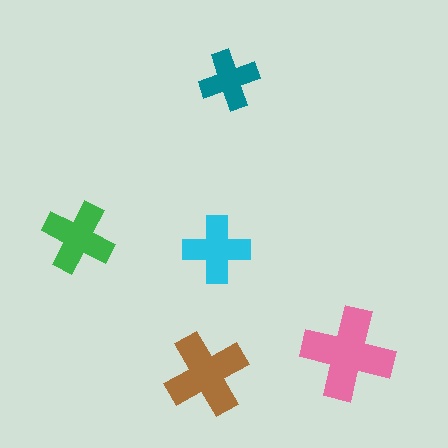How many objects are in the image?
There are 5 objects in the image.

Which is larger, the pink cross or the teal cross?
The pink one.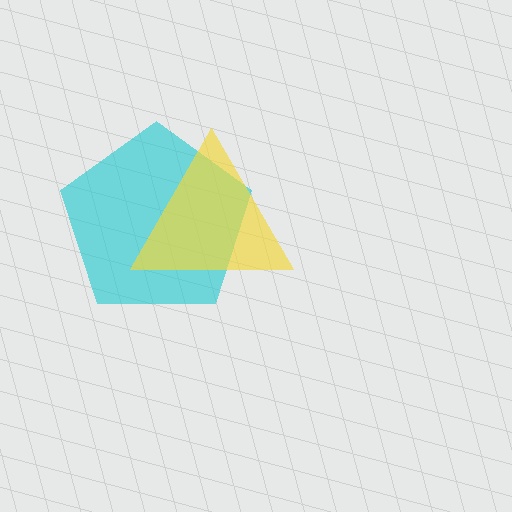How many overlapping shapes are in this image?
There are 2 overlapping shapes in the image.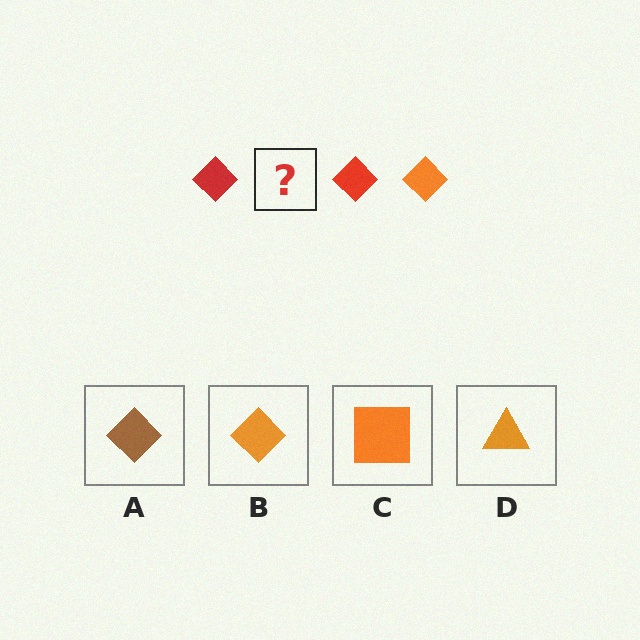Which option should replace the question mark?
Option B.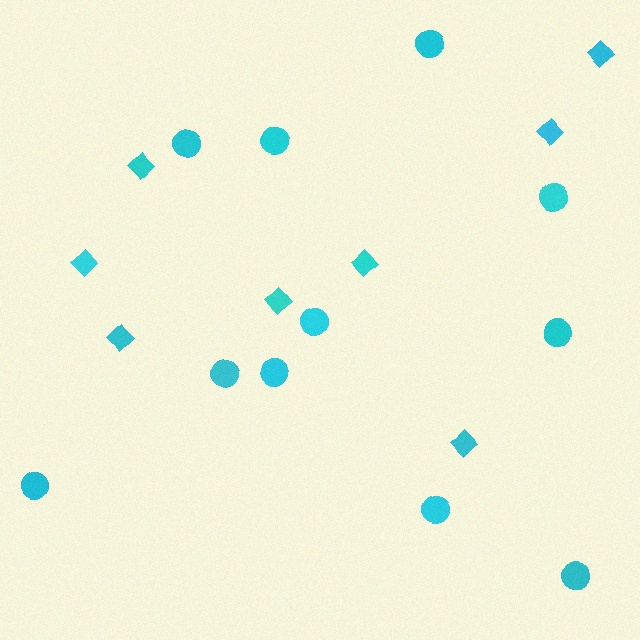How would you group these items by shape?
There are 2 groups: one group of circles (11) and one group of diamonds (8).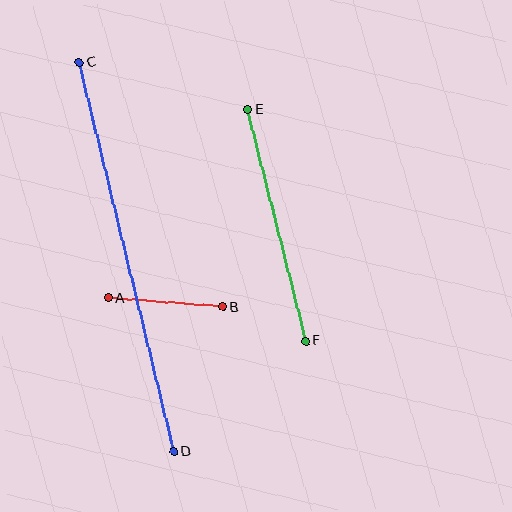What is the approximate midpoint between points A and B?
The midpoint is at approximately (165, 302) pixels.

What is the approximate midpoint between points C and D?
The midpoint is at approximately (126, 257) pixels.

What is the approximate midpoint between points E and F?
The midpoint is at approximately (277, 225) pixels.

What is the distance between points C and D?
The distance is approximately 401 pixels.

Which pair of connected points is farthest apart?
Points C and D are farthest apart.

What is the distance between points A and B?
The distance is approximately 115 pixels.